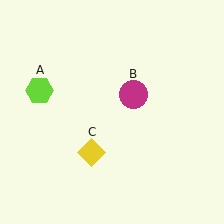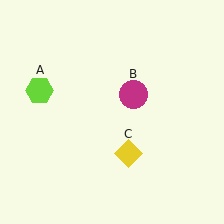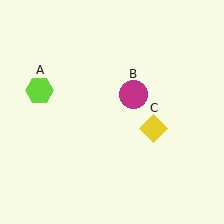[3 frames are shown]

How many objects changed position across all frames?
1 object changed position: yellow diamond (object C).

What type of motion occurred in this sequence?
The yellow diamond (object C) rotated counterclockwise around the center of the scene.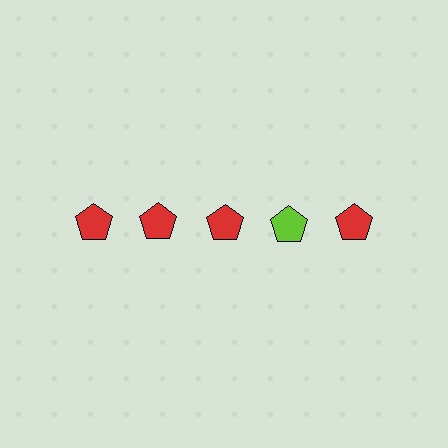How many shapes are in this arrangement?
There are 5 shapes arranged in a grid pattern.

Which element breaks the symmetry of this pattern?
The lime pentagon in the top row, second from right column breaks the symmetry. All other shapes are red pentagons.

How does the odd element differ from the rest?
It has a different color: lime instead of red.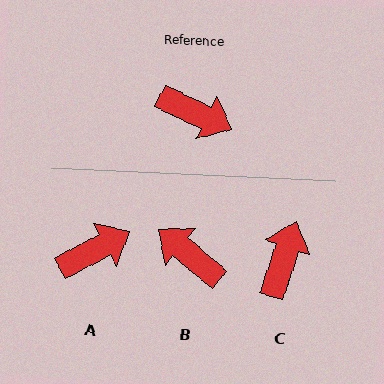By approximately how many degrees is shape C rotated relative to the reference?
Approximately 97 degrees counter-clockwise.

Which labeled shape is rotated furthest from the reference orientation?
B, about 165 degrees away.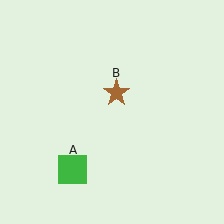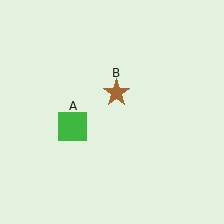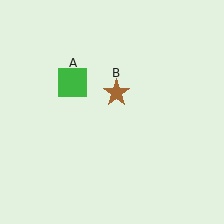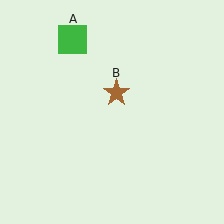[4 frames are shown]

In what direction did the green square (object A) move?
The green square (object A) moved up.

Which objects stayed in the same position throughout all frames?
Brown star (object B) remained stationary.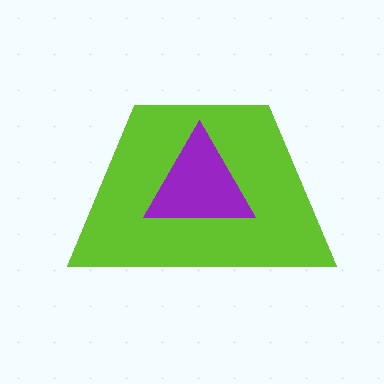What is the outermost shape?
The lime trapezoid.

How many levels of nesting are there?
2.